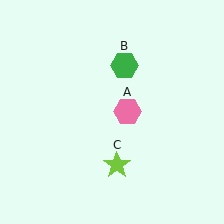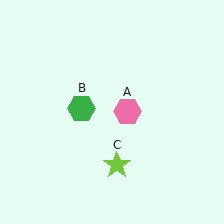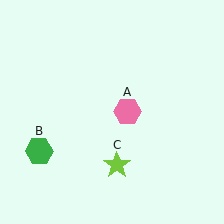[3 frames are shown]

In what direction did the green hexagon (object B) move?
The green hexagon (object B) moved down and to the left.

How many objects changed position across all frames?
1 object changed position: green hexagon (object B).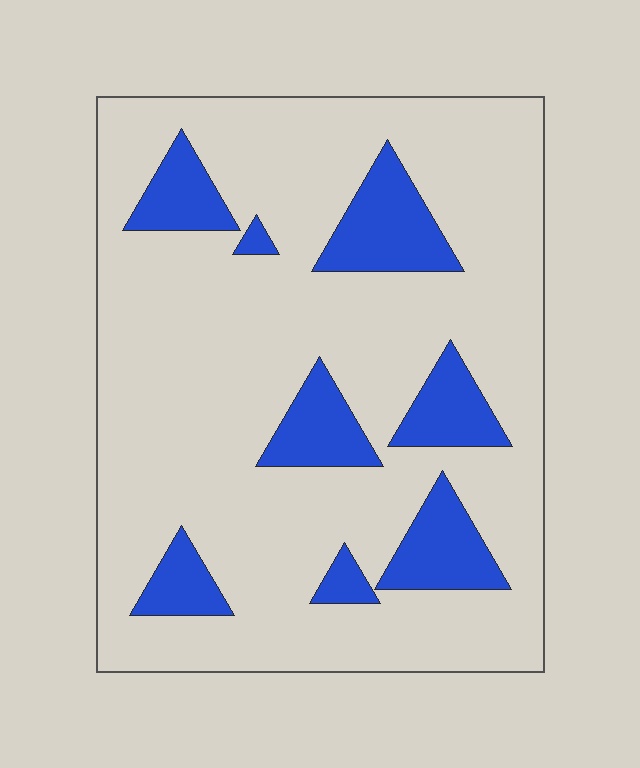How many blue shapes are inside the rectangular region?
8.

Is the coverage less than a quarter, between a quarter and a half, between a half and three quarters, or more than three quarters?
Less than a quarter.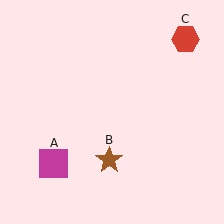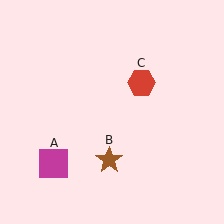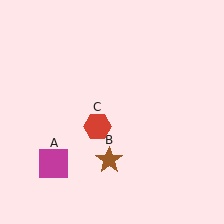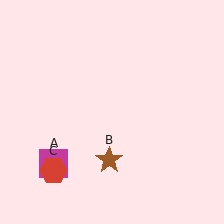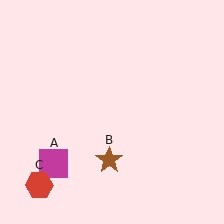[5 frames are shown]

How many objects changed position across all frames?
1 object changed position: red hexagon (object C).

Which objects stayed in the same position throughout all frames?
Magenta square (object A) and brown star (object B) remained stationary.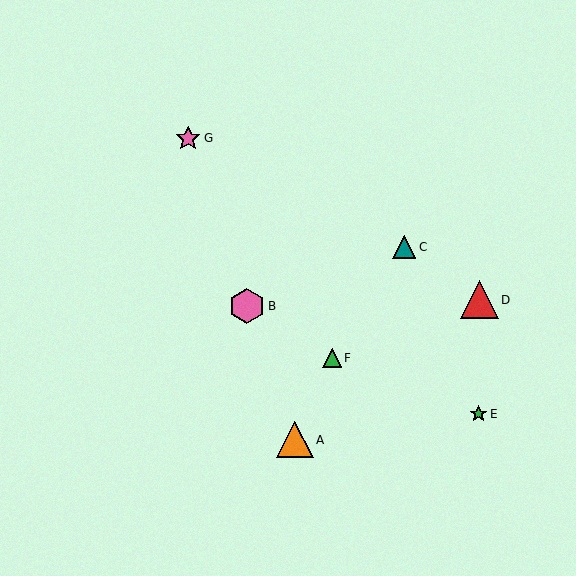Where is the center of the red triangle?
The center of the red triangle is at (479, 300).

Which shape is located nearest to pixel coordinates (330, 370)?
The green triangle (labeled F) at (332, 358) is nearest to that location.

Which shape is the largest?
The red triangle (labeled D) is the largest.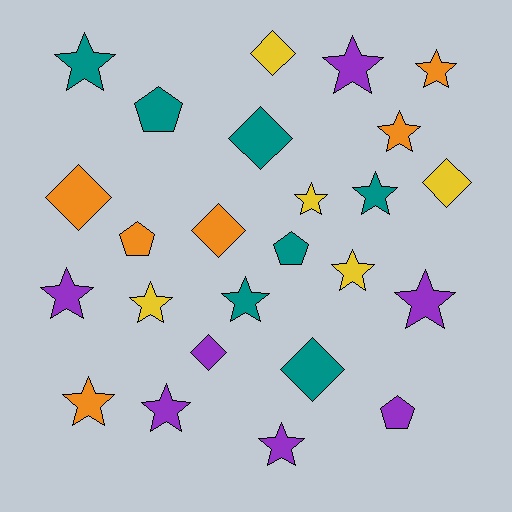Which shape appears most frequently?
Star, with 14 objects.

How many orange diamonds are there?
There are 2 orange diamonds.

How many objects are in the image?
There are 25 objects.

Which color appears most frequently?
Teal, with 7 objects.